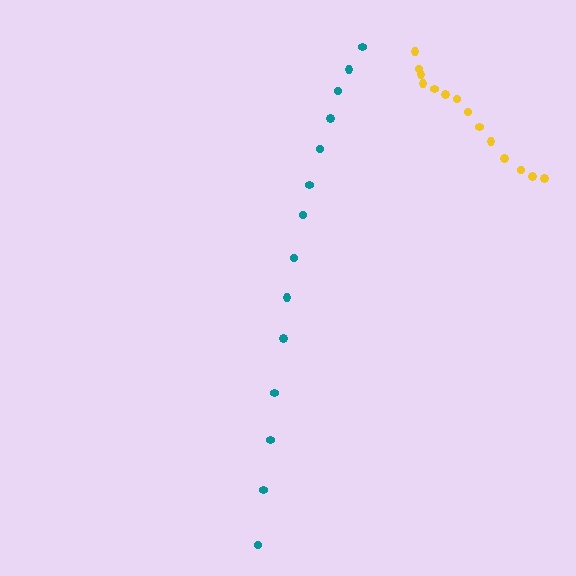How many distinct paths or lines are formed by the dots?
There are 2 distinct paths.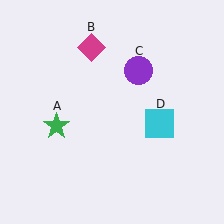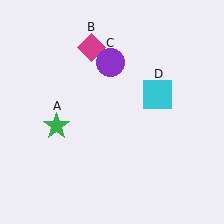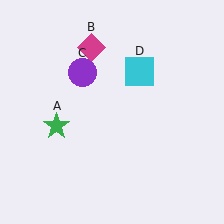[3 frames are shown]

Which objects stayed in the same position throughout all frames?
Green star (object A) and magenta diamond (object B) remained stationary.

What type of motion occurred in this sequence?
The purple circle (object C), cyan square (object D) rotated counterclockwise around the center of the scene.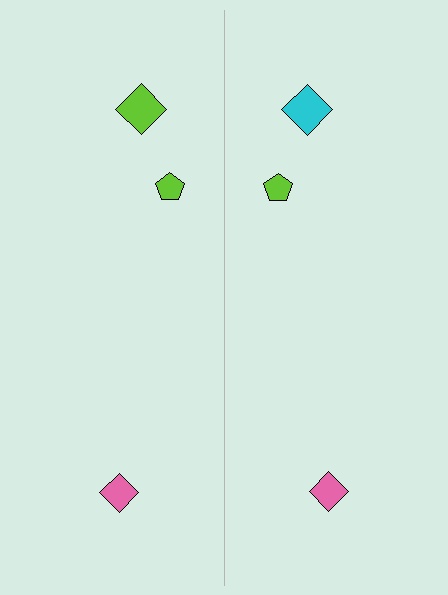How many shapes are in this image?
There are 6 shapes in this image.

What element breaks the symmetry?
The cyan diamond on the right side breaks the symmetry — its mirror counterpart is lime.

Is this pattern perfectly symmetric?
No, the pattern is not perfectly symmetric. The cyan diamond on the right side breaks the symmetry — its mirror counterpart is lime.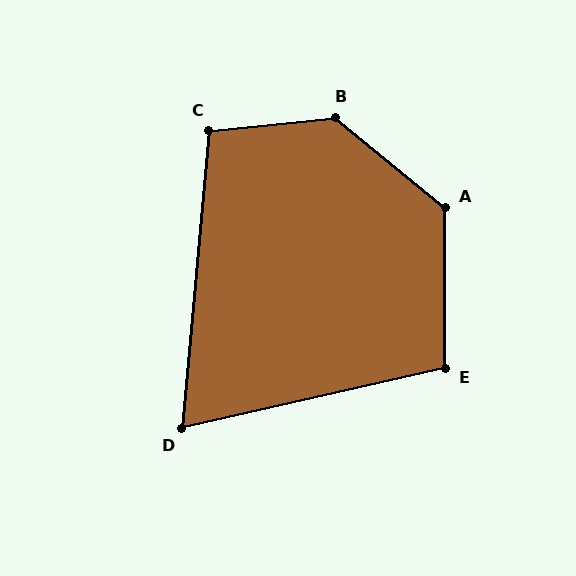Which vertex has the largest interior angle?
B, at approximately 135 degrees.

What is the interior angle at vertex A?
Approximately 129 degrees (obtuse).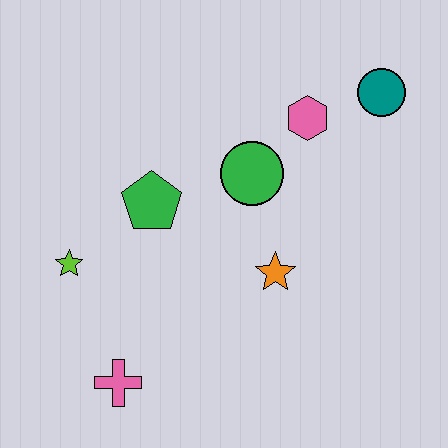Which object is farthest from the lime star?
The teal circle is farthest from the lime star.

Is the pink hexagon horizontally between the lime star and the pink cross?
No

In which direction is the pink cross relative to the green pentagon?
The pink cross is below the green pentagon.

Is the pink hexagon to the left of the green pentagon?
No